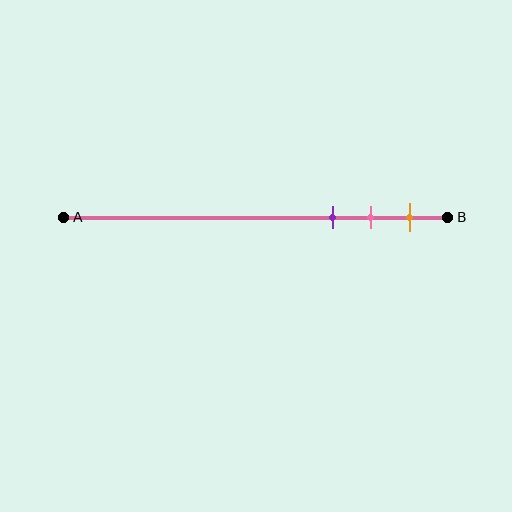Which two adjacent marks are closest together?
The pink and orange marks are the closest adjacent pair.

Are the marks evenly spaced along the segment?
Yes, the marks are approximately evenly spaced.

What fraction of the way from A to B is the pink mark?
The pink mark is approximately 80% (0.8) of the way from A to B.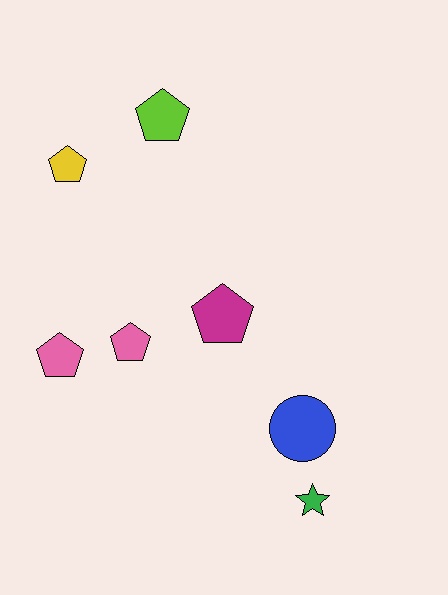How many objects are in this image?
There are 7 objects.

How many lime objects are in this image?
There is 1 lime object.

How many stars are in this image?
There is 1 star.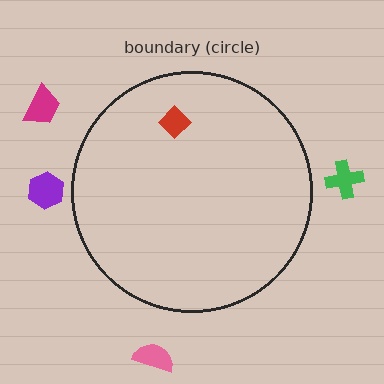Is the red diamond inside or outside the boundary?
Inside.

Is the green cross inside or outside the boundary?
Outside.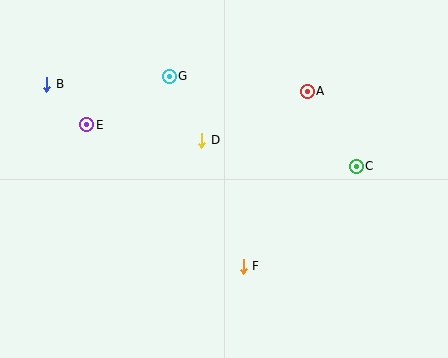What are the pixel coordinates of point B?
Point B is at (47, 84).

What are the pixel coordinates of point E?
Point E is at (87, 125).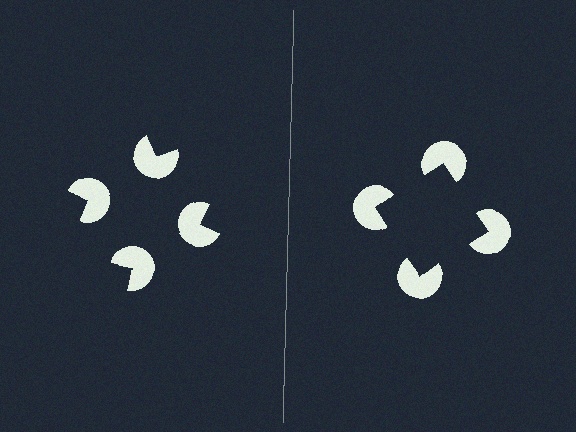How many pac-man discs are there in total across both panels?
8 — 4 on each side.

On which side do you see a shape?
An illusory square appears on the right side. On the left side the wedge cuts are rotated, so no coherent shape forms.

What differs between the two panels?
The pac-man discs are positioned identically on both sides; only the wedge orientations differ. On the right they align to a square; on the left they are misaligned.